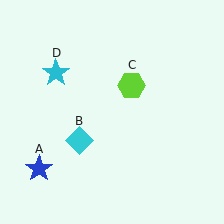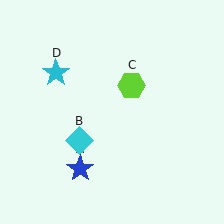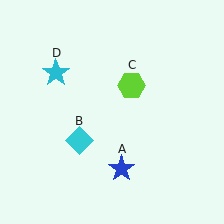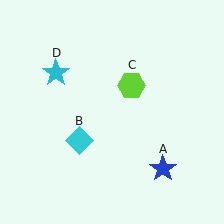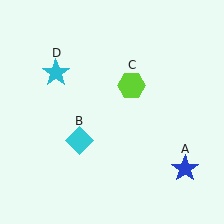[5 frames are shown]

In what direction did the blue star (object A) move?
The blue star (object A) moved right.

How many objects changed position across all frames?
1 object changed position: blue star (object A).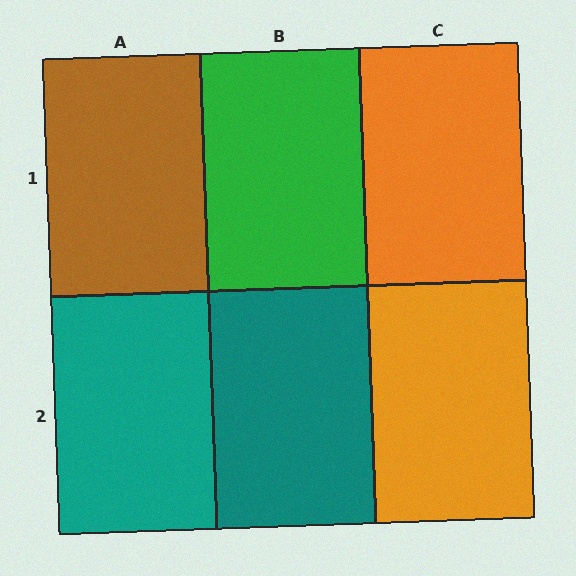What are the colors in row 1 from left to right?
Brown, green, orange.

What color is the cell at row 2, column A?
Teal.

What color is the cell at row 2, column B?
Teal.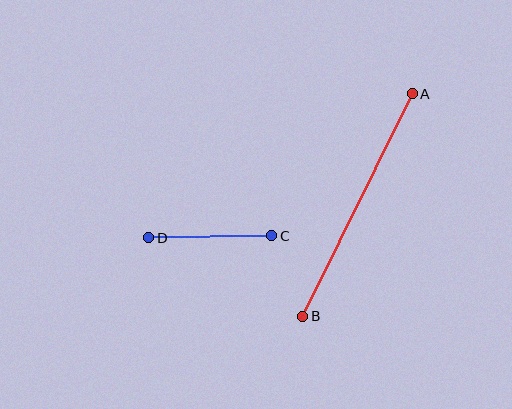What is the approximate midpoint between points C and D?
The midpoint is at approximately (210, 237) pixels.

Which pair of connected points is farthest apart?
Points A and B are farthest apart.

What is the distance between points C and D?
The distance is approximately 123 pixels.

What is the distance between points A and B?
The distance is approximately 248 pixels.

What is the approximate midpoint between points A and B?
The midpoint is at approximately (358, 205) pixels.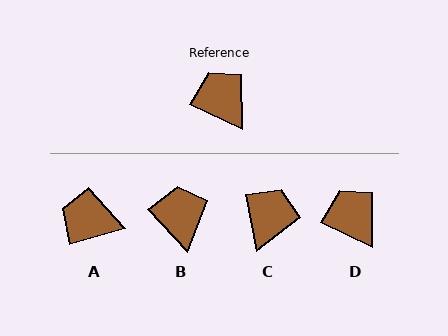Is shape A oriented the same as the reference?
No, it is off by about 42 degrees.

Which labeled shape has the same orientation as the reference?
D.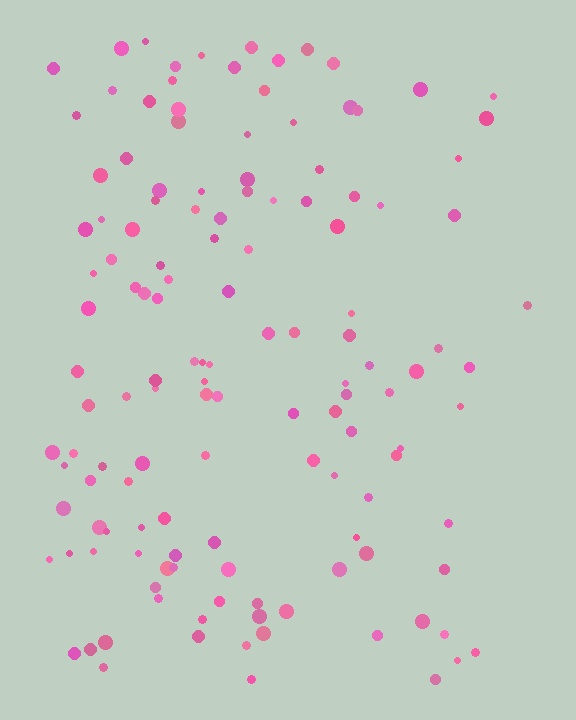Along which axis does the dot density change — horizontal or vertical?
Horizontal.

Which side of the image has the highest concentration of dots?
The left.